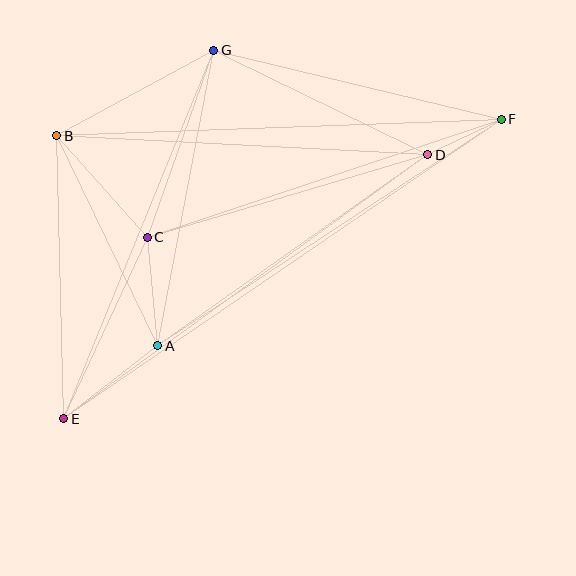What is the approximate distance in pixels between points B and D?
The distance between B and D is approximately 372 pixels.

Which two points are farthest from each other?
Points E and F are farthest from each other.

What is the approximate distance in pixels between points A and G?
The distance between A and G is approximately 301 pixels.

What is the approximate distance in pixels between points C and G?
The distance between C and G is approximately 199 pixels.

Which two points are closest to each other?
Points D and F are closest to each other.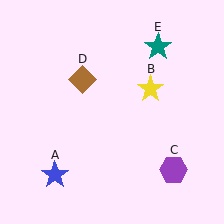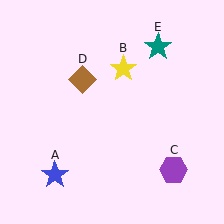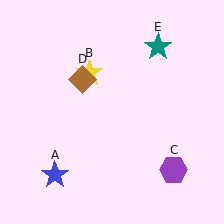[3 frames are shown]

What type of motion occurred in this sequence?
The yellow star (object B) rotated counterclockwise around the center of the scene.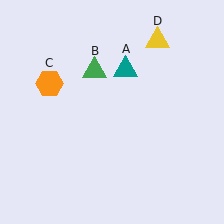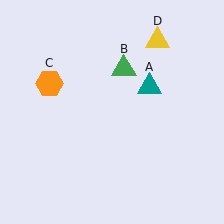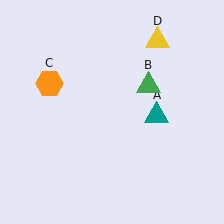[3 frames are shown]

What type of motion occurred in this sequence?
The teal triangle (object A), green triangle (object B) rotated clockwise around the center of the scene.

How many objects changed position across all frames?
2 objects changed position: teal triangle (object A), green triangle (object B).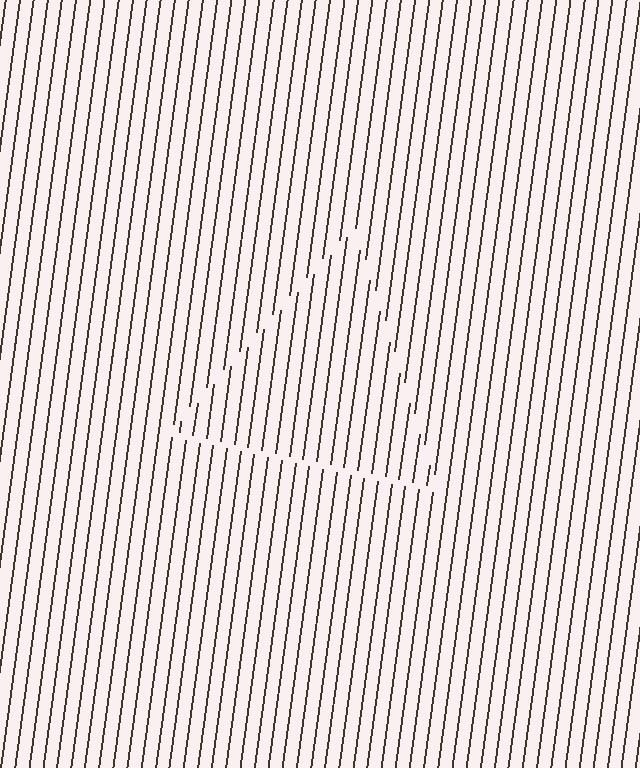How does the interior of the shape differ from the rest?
The interior of the shape contains the same grating, shifted by half a period — the contour is defined by the phase discontinuity where line-ends from the inner and outer gratings abut.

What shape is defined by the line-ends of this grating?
An illusory triangle. The interior of the shape contains the same grating, shifted by half a period — the contour is defined by the phase discontinuity where line-ends from the inner and outer gratings abut.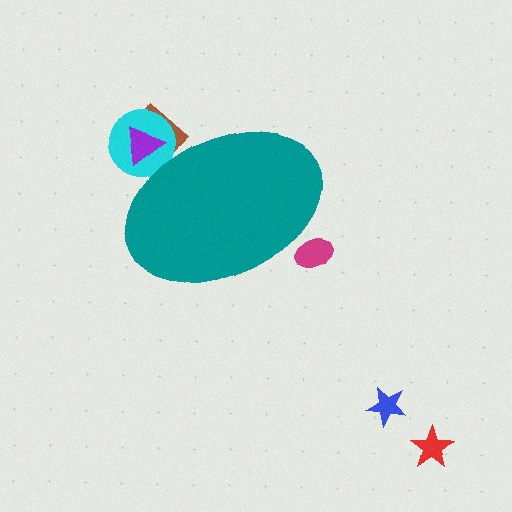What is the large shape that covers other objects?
A teal ellipse.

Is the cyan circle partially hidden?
Yes, the cyan circle is partially hidden behind the teal ellipse.